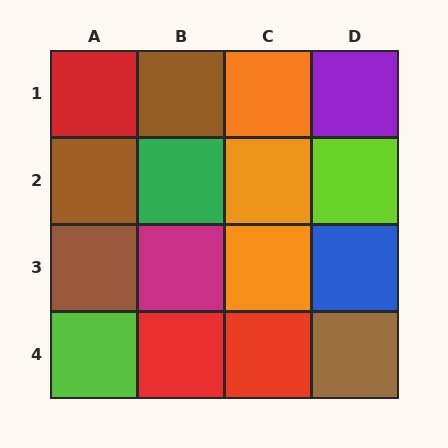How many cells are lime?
2 cells are lime.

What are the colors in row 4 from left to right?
Lime, red, red, brown.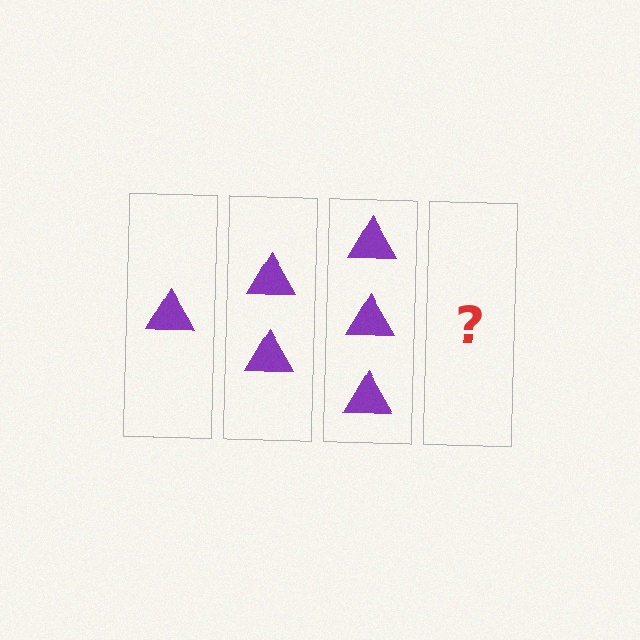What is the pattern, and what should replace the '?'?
The pattern is that each step adds one more triangle. The '?' should be 4 triangles.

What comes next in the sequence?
The next element should be 4 triangles.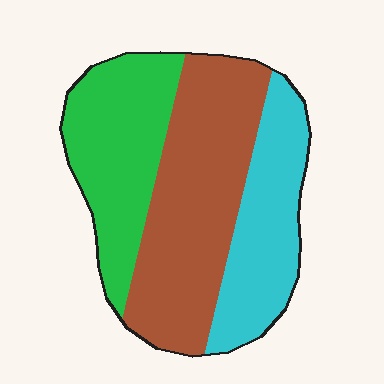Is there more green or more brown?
Brown.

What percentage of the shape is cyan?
Cyan covers 26% of the shape.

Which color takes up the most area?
Brown, at roughly 45%.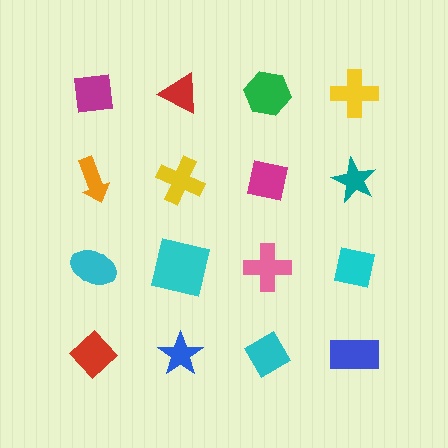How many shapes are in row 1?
4 shapes.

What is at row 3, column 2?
A cyan square.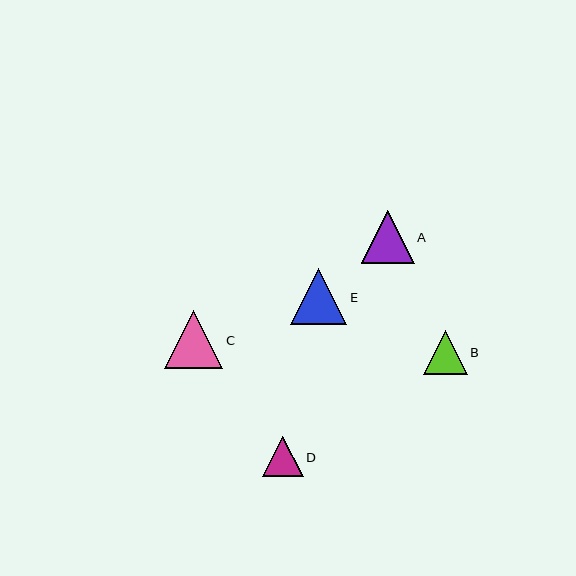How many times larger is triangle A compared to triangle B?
Triangle A is approximately 1.2 times the size of triangle B.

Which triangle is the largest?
Triangle C is the largest with a size of approximately 58 pixels.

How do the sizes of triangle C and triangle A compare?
Triangle C and triangle A are approximately the same size.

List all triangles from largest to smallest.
From largest to smallest: C, E, A, B, D.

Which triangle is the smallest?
Triangle D is the smallest with a size of approximately 40 pixels.